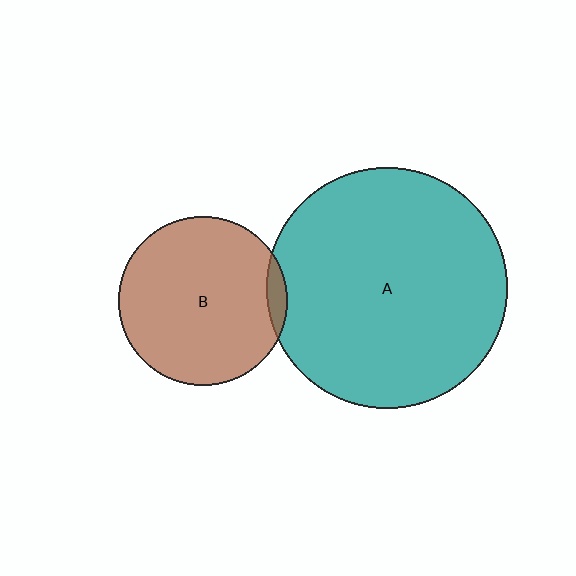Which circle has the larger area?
Circle A (teal).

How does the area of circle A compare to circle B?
Approximately 2.0 times.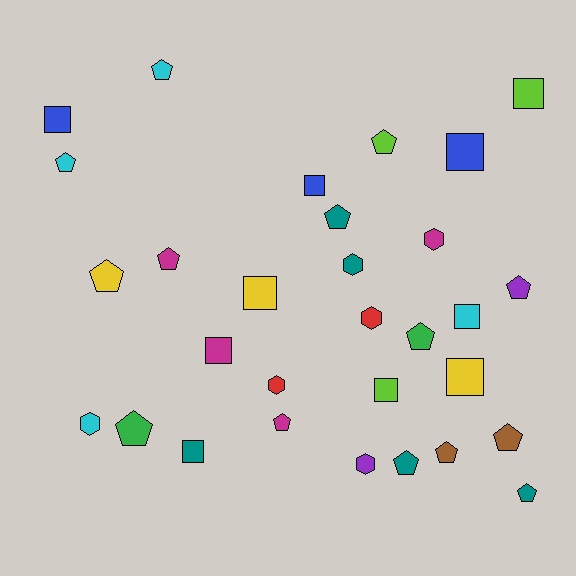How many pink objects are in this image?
There are no pink objects.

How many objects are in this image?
There are 30 objects.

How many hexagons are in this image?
There are 6 hexagons.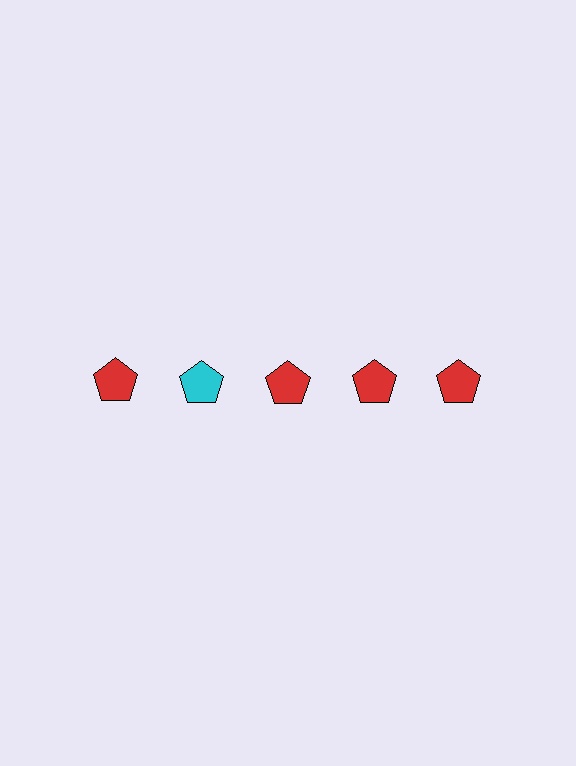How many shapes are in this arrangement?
There are 5 shapes arranged in a grid pattern.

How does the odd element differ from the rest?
It has a different color: cyan instead of red.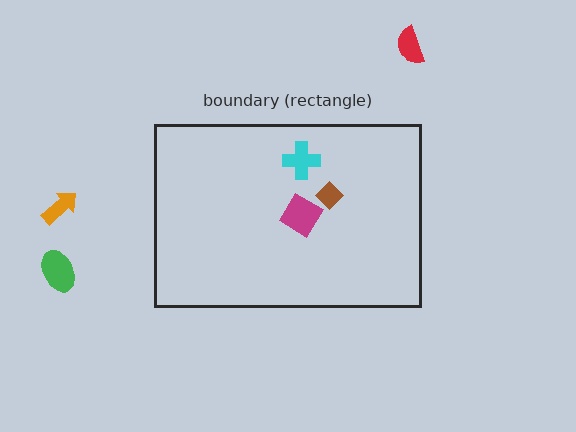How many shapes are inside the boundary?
3 inside, 3 outside.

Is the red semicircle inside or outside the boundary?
Outside.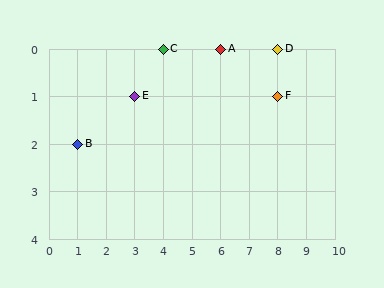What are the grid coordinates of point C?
Point C is at grid coordinates (4, 0).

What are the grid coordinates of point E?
Point E is at grid coordinates (3, 1).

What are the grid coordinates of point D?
Point D is at grid coordinates (8, 0).